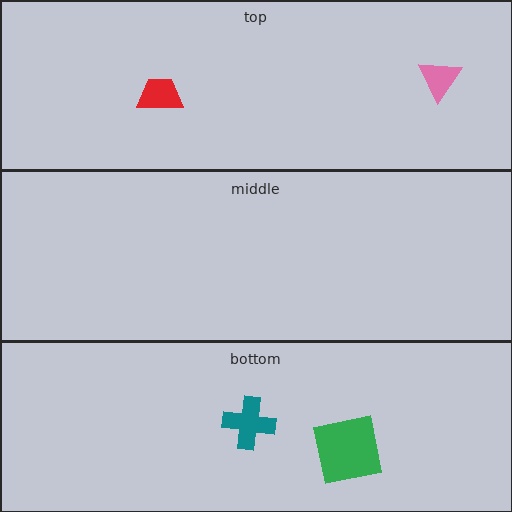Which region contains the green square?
The bottom region.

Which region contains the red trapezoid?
The top region.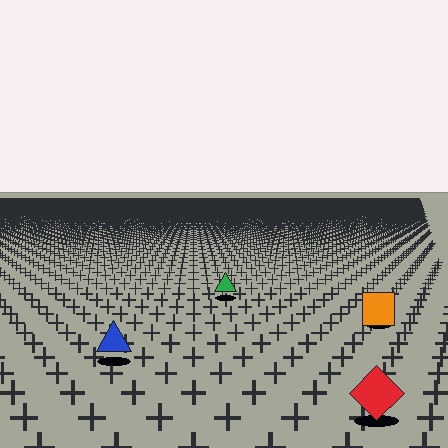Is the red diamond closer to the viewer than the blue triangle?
Yes. The red diamond is closer — you can tell from the texture gradient: the ground texture is coarser near it.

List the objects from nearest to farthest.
From nearest to farthest: the red diamond, the blue triangle, the orange square, the green triangle.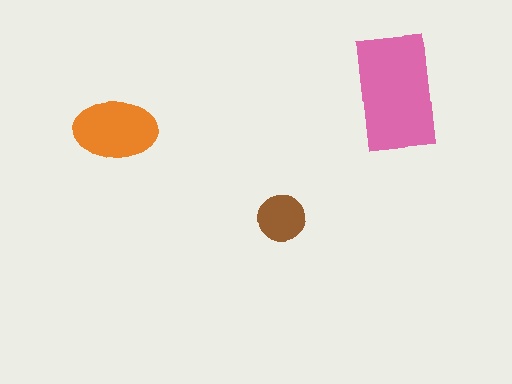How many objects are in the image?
There are 3 objects in the image.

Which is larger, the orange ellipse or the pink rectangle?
The pink rectangle.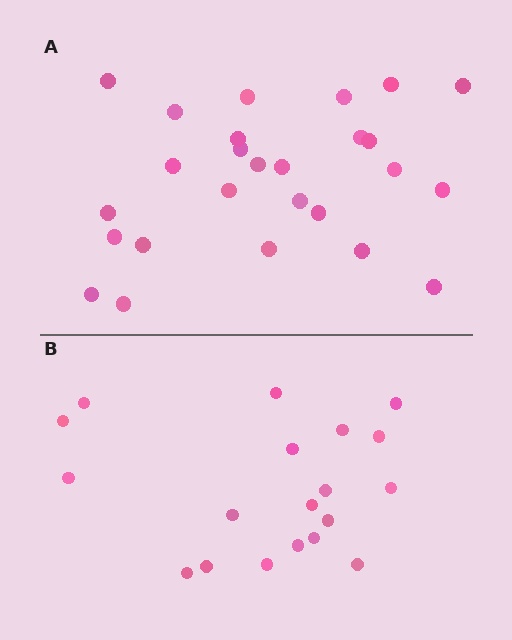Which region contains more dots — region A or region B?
Region A (the top region) has more dots.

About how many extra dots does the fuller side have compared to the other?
Region A has roughly 8 or so more dots than region B.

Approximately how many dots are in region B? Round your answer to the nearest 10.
About 20 dots. (The exact count is 19, which rounds to 20.)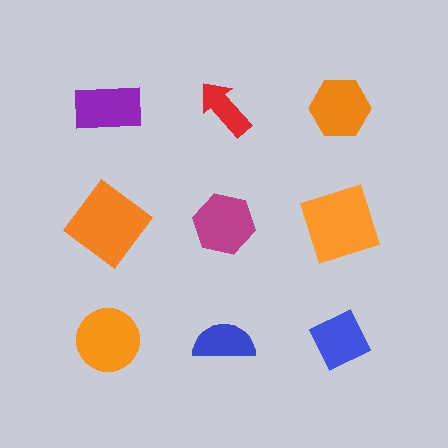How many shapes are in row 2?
3 shapes.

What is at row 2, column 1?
An orange diamond.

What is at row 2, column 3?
An orange square.